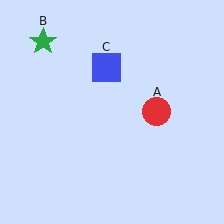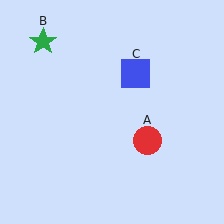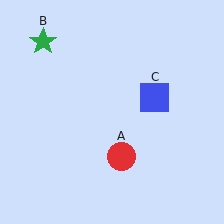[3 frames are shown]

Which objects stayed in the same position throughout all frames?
Green star (object B) remained stationary.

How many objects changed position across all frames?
2 objects changed position: red circle (object A), blue square (object C).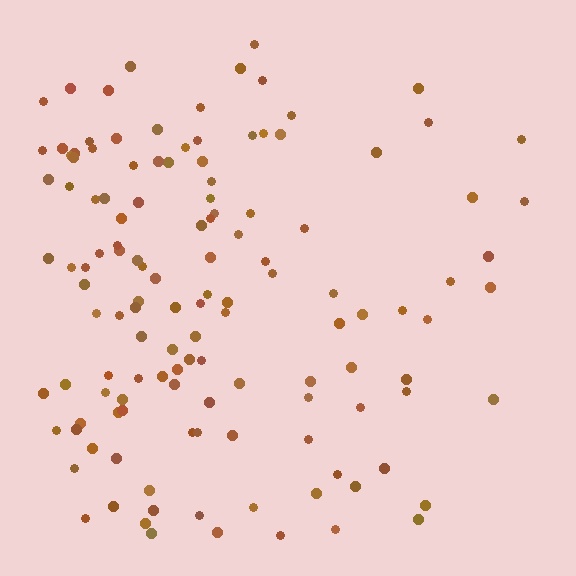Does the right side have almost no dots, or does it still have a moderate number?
Still a moderate number, just noticeably fewer than the left.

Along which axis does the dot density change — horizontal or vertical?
Horizontal.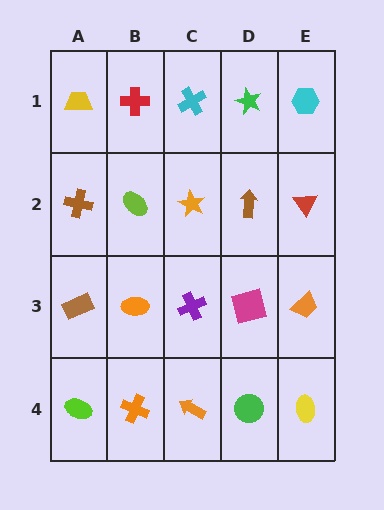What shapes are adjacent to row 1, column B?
A lime ellipse (row 2, column B), a yellow trapezoid (row 1, column A), a cyan cross (row 1, column C).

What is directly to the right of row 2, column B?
An orange star.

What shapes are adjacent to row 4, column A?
A brown rectangle (row 3, column A), an orange cross (row 4, column B).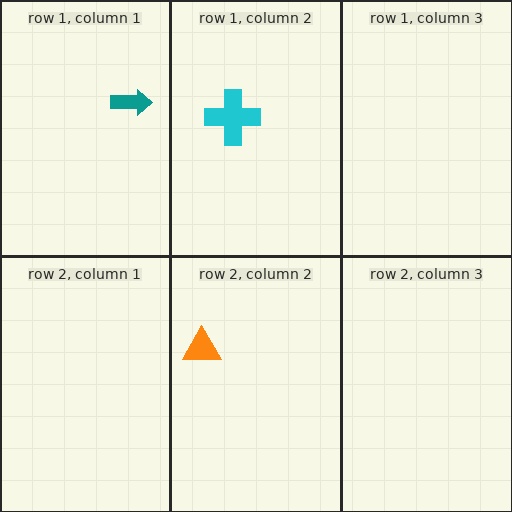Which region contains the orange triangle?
The row 2, column 2 region.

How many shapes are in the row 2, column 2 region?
1.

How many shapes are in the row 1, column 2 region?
1.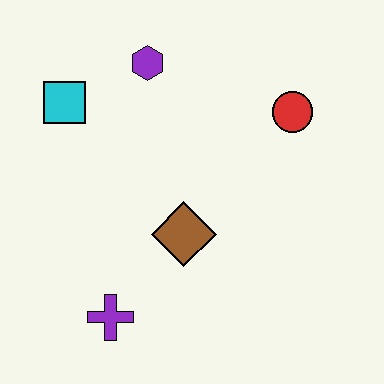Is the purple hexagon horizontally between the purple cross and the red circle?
Yes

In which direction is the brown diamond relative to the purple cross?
The brown diamond is above the purple cross.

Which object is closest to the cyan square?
The purple hexagon is closest to the cyan square.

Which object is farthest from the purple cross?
The red circle is farthest from the purple cross.